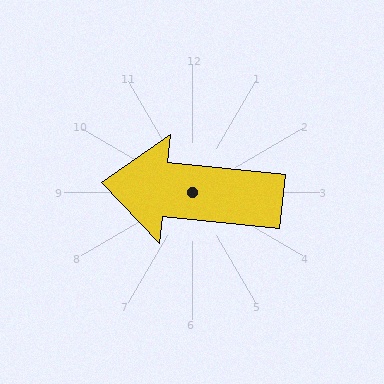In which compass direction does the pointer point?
West.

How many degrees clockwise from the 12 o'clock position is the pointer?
Approximately 276 degrees.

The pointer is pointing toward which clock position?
Roughly 9 o'clock.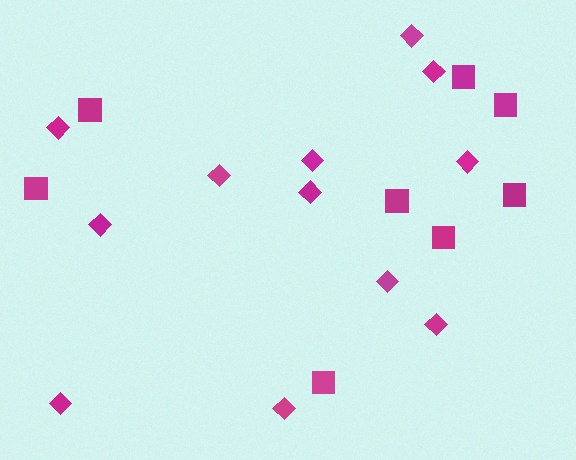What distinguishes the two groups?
There are 2 groups: one group of squares (8) and one group of diamonds (12).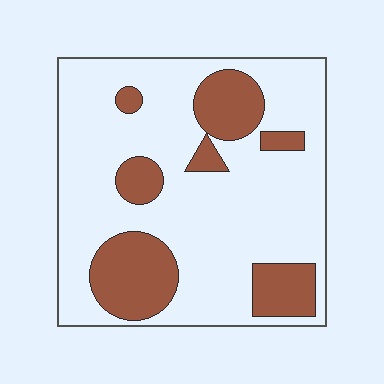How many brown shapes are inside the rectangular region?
7.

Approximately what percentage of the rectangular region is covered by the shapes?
Approximately 25%.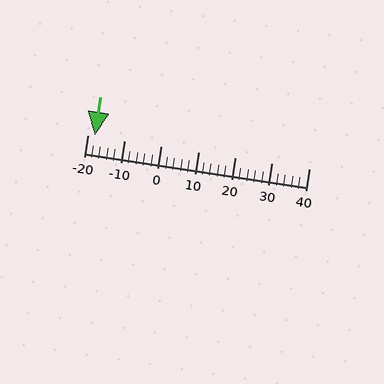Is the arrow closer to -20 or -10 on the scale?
The arrow is closer to -20.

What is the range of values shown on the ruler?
The ruler shows values from -20 to 40.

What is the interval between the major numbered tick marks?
The major tick marks are spaced 10 units apart.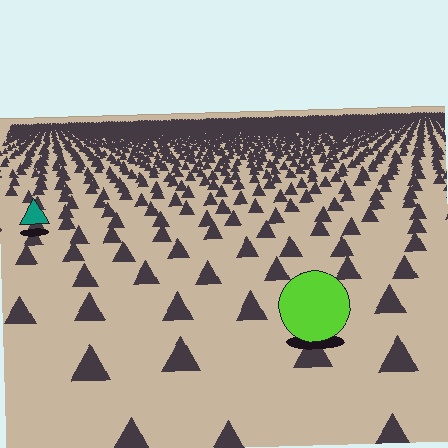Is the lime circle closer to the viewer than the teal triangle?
Yes. The lime circle is closer — you can tell from the texture gradient: the ground texture is coarser near it.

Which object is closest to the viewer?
The lime circle is closest. The texture marks near it are larger and more spread out.